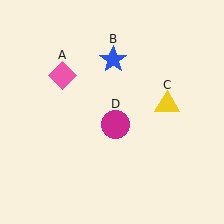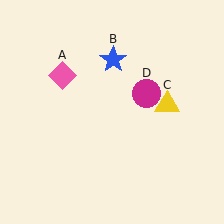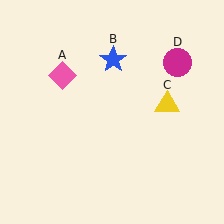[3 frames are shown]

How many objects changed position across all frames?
1 object changed position: magenta circle (object D).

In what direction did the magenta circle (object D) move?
The magenta circle (object D) moved up and to the right.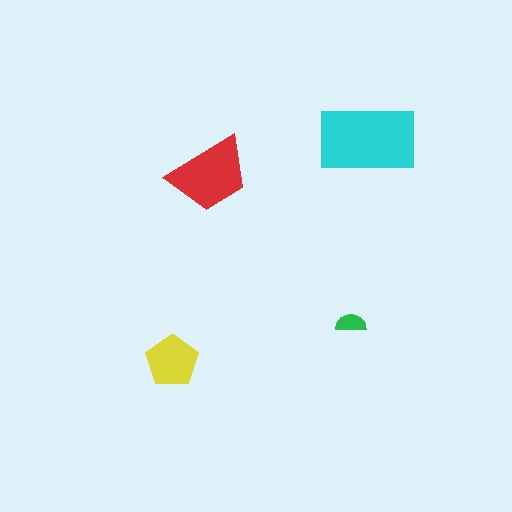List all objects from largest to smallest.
The cyan rectangle, the red trapezoid, the yellow pentagon, the green semicircle.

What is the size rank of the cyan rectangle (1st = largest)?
1st.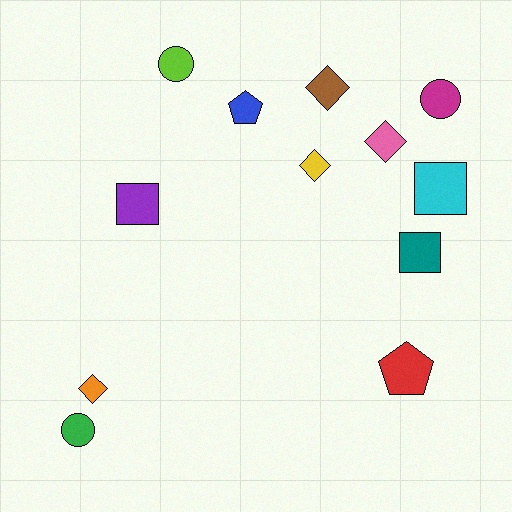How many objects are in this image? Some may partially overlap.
There are 12 objects.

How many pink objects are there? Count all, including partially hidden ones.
There is 1 pink object.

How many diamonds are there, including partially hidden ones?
There are 4 diamonds.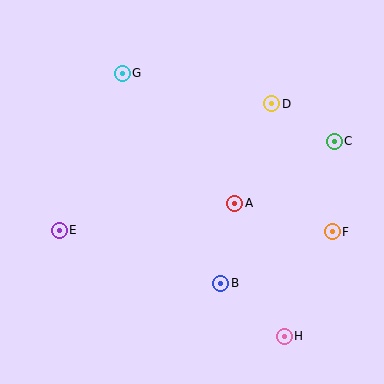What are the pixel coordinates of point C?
Point C is at (334, 141).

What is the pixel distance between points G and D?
The distance between G and D is 152 pixels.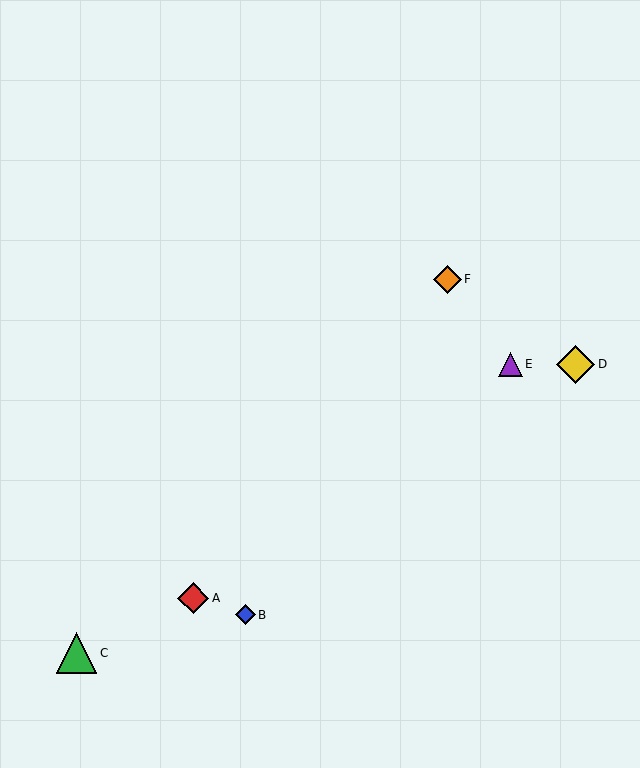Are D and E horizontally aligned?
Yes, both are at y≈364.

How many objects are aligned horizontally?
2 objects (D, E) are aligned horizontally.